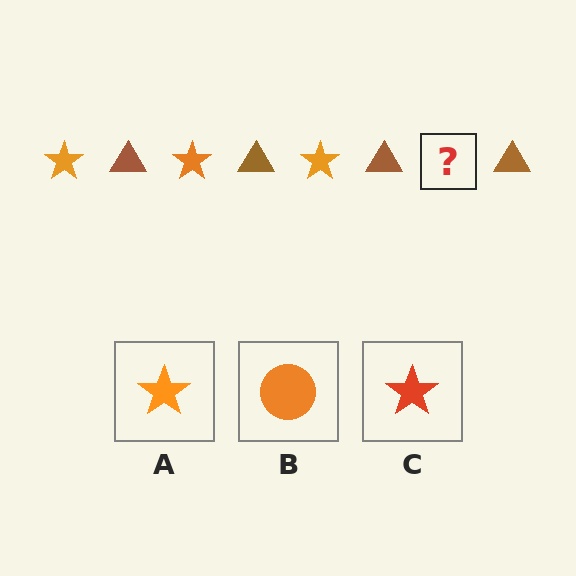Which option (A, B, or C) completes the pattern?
A.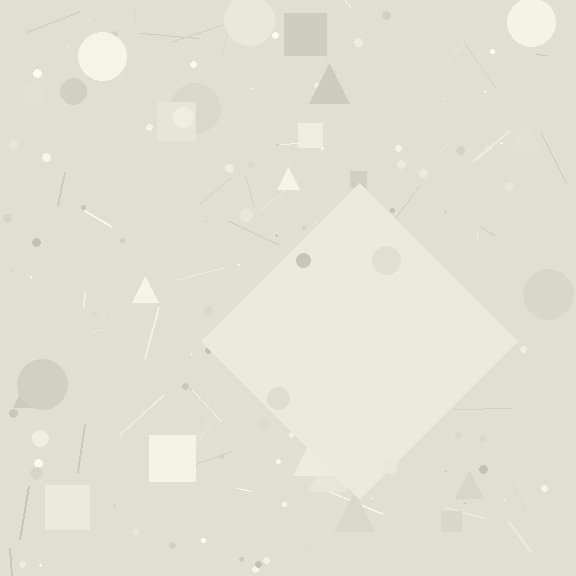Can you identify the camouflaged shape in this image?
The camouflaged shape is a diamond.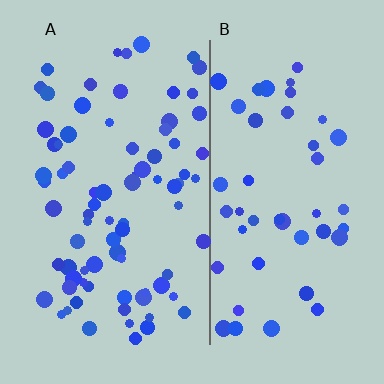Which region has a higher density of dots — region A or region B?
A (the left).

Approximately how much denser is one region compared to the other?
Approximately 1.7× — region A over region B.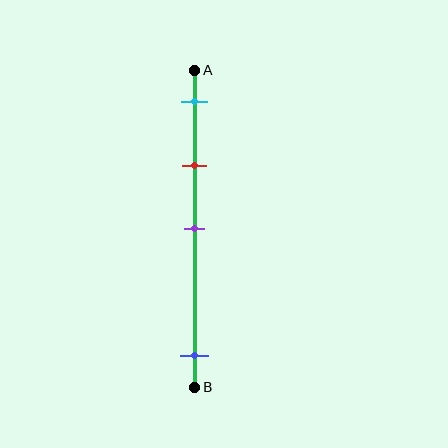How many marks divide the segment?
There are 4 marks dividing the segment.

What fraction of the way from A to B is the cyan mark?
The cyan mark is approximately 10% (0.1) of the way from A to B.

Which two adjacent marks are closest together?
The cyan and red marks are the closest adjacent pair.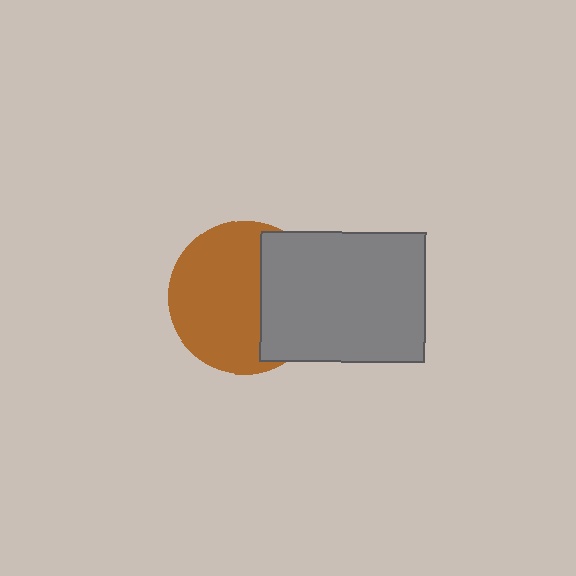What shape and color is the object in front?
The object in front is a gray rectangle.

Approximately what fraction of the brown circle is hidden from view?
Roughly 36% of the brown circle is hidden behind the gray rectangle.